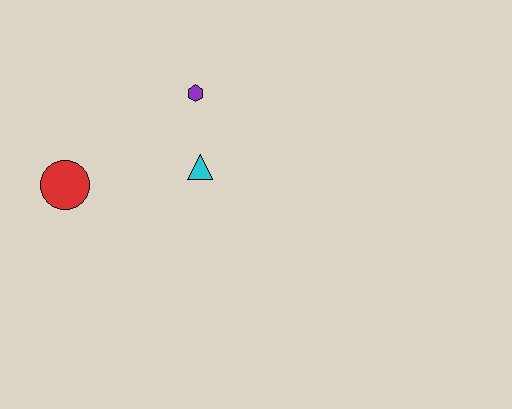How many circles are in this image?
There is 1 circle.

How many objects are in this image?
There are 3 objects.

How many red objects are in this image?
There is 1 red object.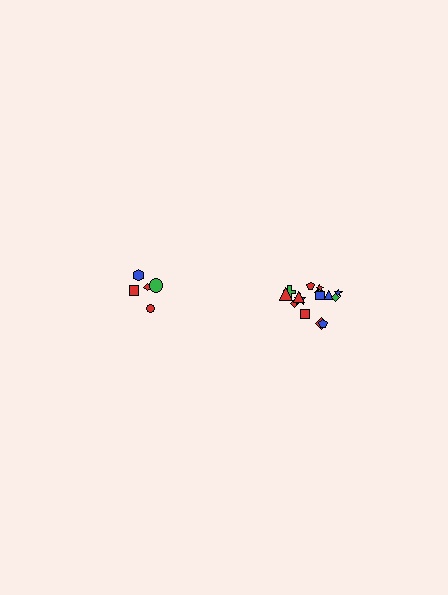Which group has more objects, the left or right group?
The right group.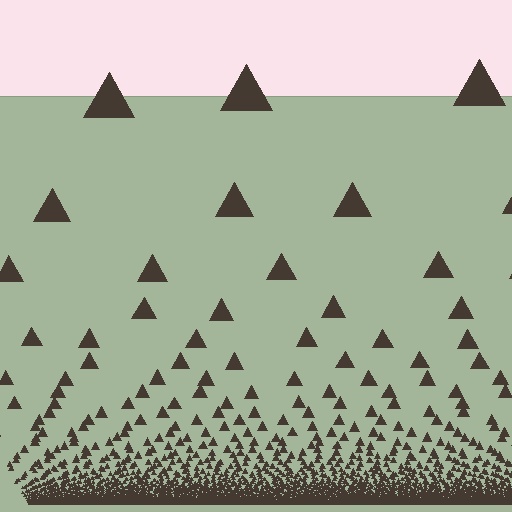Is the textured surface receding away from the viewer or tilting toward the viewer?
The surface appears to tilt toward the viewer. Texture elements get larger and sparser toward the top.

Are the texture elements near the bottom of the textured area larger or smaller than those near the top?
Smaller. The gradient is inverted — elements near the bottom are smaller and denser.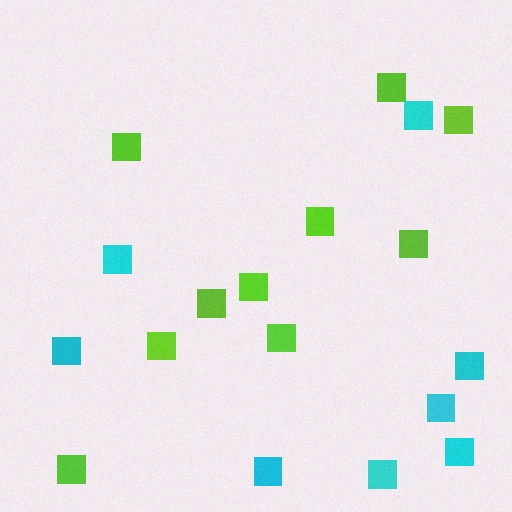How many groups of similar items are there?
There are 2 groups: one group of lime squares (10) and one group of cyan squares (8).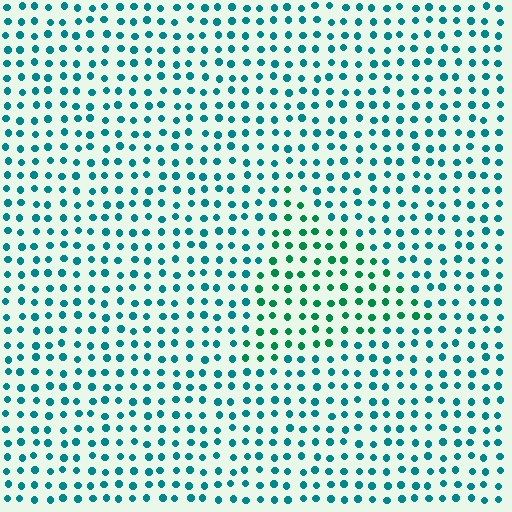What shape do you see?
I see a triangle.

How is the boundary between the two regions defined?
The boundary is defined purely by a slight shift in hue (about 33 degrees). Spacing, size, and orientation are identical on both sides.